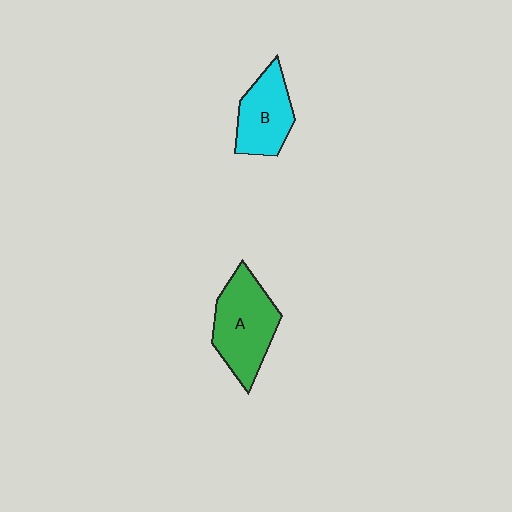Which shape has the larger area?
Shape A (green).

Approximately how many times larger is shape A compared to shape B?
Approximately 1.3 times.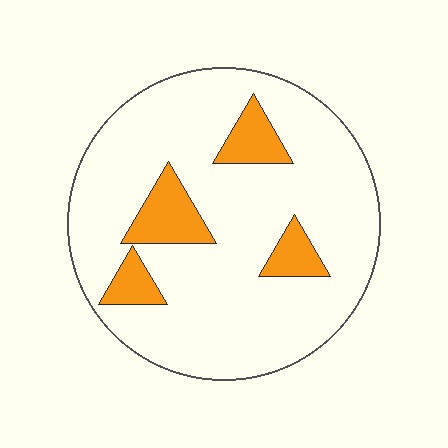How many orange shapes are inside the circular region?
4.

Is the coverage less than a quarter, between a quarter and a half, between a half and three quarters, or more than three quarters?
Less than a quarter.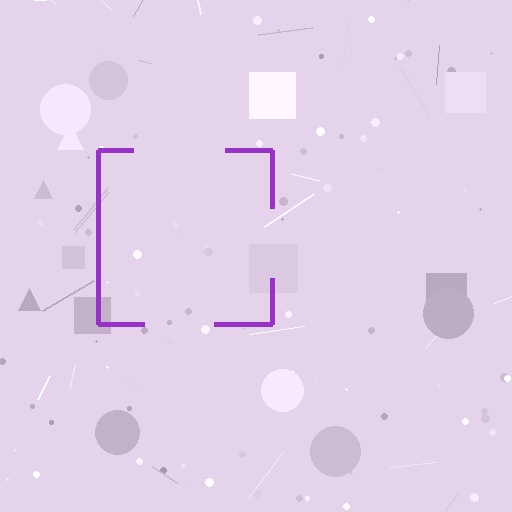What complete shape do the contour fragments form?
The contour fragments form a square.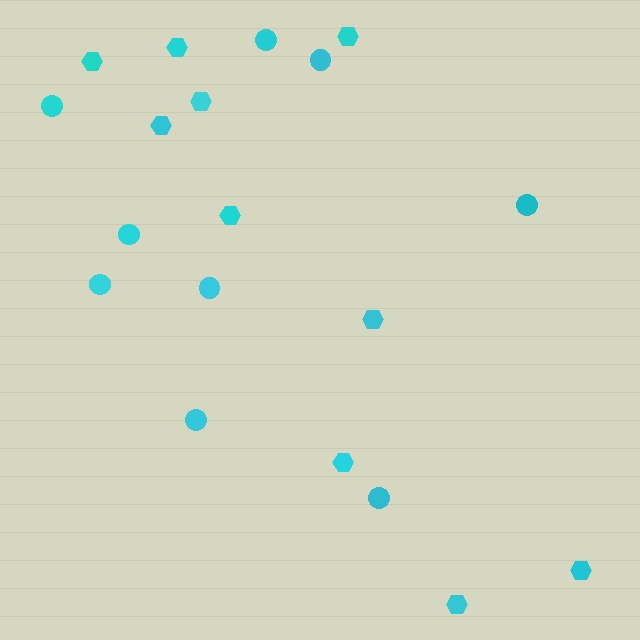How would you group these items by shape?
There are 2 groups: one group of circles (9) and one group of hexagons (10).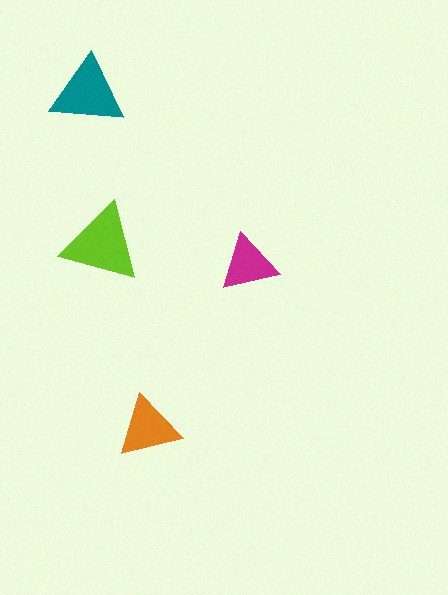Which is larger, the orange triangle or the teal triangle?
The teal one.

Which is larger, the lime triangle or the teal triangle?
The lime one.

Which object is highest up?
The teal triangle is topmost.